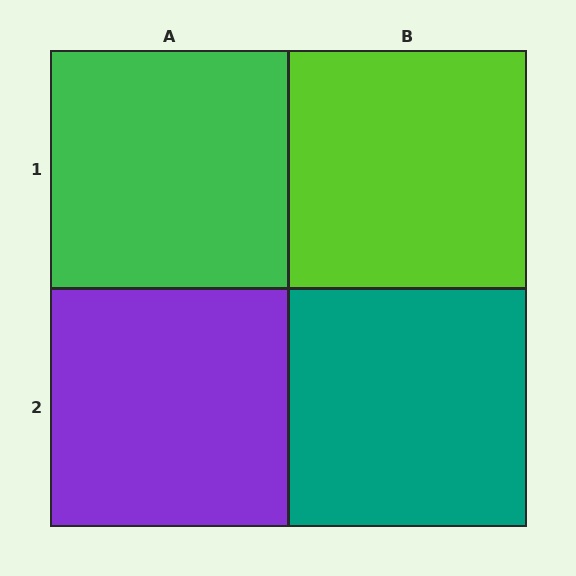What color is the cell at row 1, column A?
Green.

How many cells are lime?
1 cell is lime.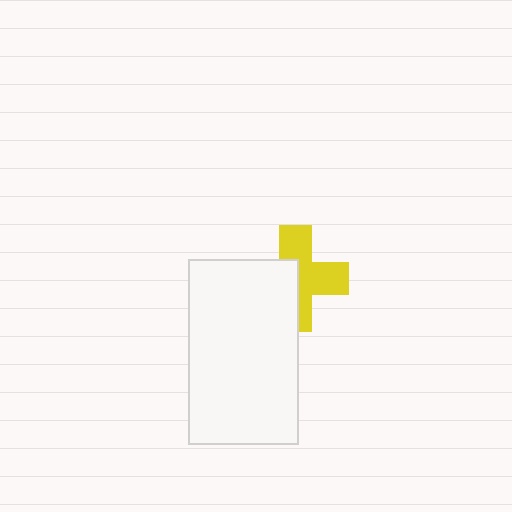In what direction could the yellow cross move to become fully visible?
The yellow cross could move right. That would shift it out from behind the white rectangle entirely.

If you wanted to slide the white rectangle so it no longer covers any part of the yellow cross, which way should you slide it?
Slide it left — that is the most direct way to separate the two shapes.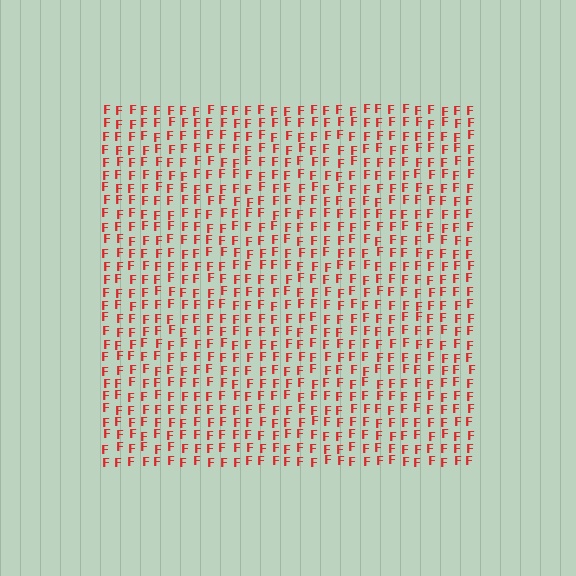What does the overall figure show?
The overall figure shows a square.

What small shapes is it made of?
It is made of small letter F's.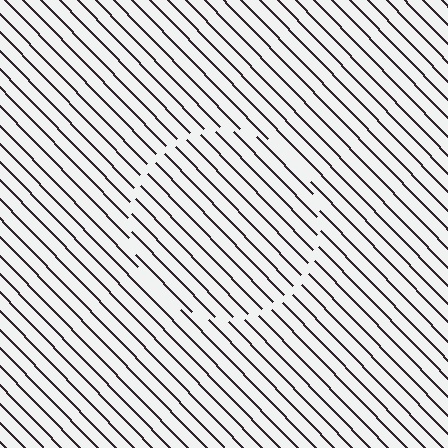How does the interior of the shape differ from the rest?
The interior of the shape contains the same grating, shifted by half a period — the contour is defined by the phase discontinuity where line-ends from the inner and outer gratings abut.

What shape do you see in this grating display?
An illusory circle. The interior of the shape contains the same grating, shifted by half a period — the contour is defined by the phase discontinuity where line-ends from the inner and outer gratings abut.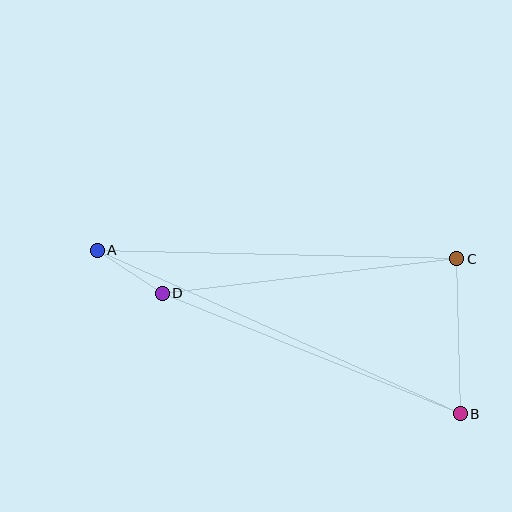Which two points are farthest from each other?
Points A and B are farthest from each other.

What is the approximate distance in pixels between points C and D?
The distance between C and D is approximately 297 pixels.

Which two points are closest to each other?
Points A and D are closest to each other.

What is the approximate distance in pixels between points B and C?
The distance between B and C is approximately 155 pixels.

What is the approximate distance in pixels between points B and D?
The distance between B and D is approximately 322 pixels.